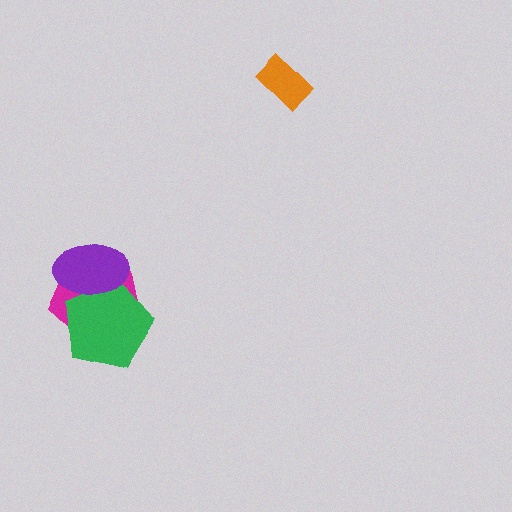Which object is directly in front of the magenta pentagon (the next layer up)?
The green pentagon is directly in front of the magenta pentagon.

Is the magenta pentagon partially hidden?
Yes, it is partially covered by another shape.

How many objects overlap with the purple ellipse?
2 objects overlap with the purple ellipse.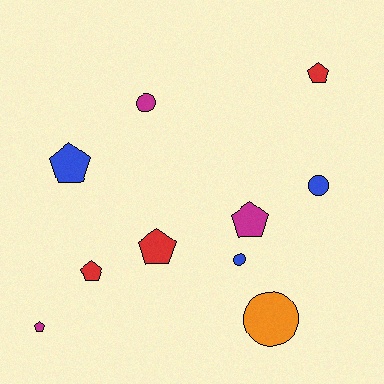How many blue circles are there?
There are 2 blue circles.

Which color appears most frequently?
Blue, with 3 objects.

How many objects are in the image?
There are 10 objects.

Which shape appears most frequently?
Pentagon, with 6 objects.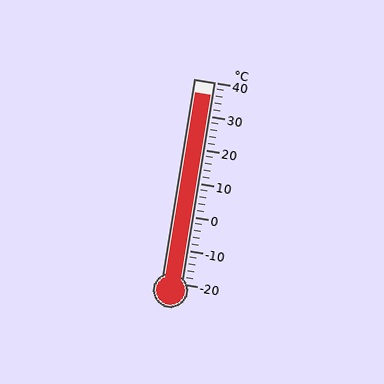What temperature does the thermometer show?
The thermometer shows approximately 36°C.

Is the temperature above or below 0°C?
The temperature is above 0°C.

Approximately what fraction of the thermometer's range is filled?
The thermometer is filled to approximately 95% of its range.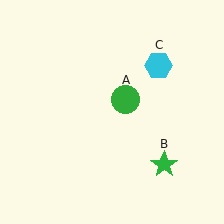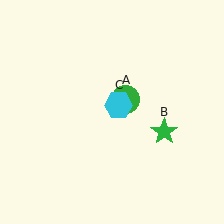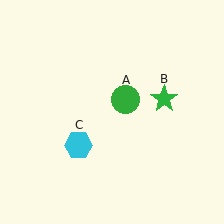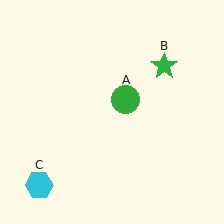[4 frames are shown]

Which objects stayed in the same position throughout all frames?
Green circle (object A) remained stationary.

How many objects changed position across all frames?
2 objects changed position: green star (object B), cyan hexagon (object C).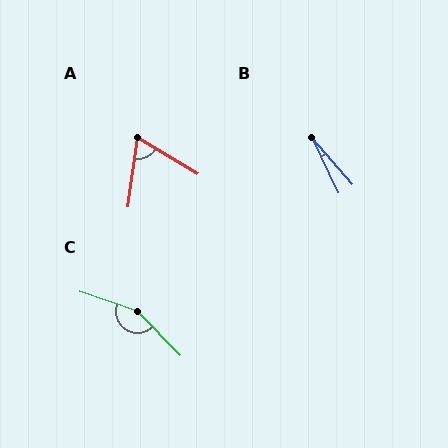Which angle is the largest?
C, at approximately 153 degrees.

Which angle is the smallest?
B, at approximately 15 degrees.